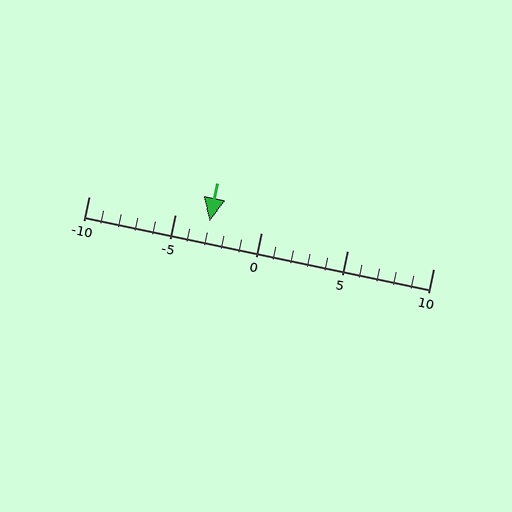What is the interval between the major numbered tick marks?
The major tick marks are spaced 5 units apart.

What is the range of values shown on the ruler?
The ruler shows values from -10 to 10.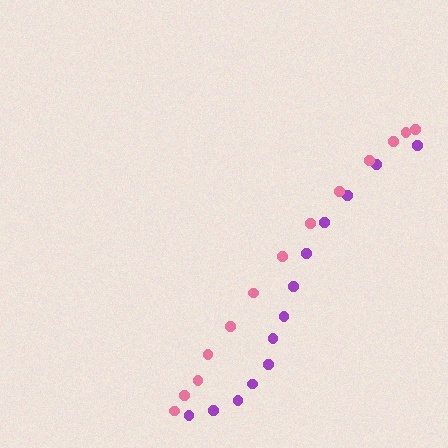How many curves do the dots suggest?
There are 2 distinct paths.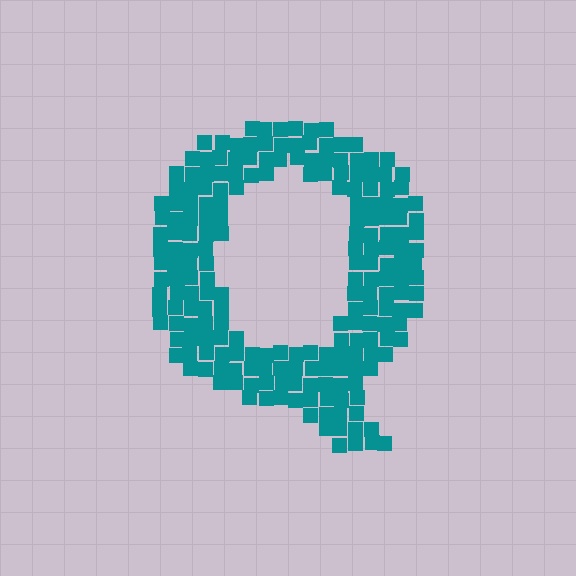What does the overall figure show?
The overall figure shows the letter Q.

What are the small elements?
The small elements are squares.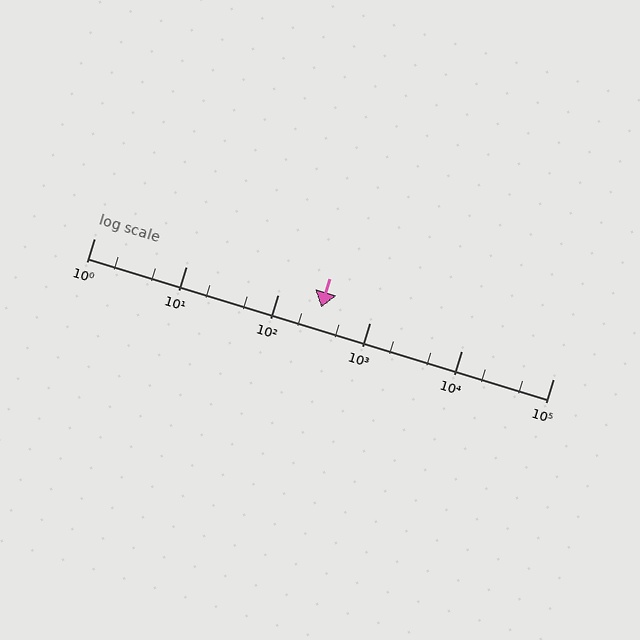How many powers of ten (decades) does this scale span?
The scale spans 5 decades, from 1 to 100000.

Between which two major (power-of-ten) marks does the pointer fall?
The pointer is between 100 and 1000.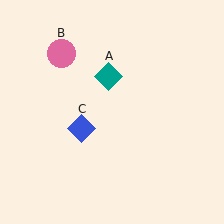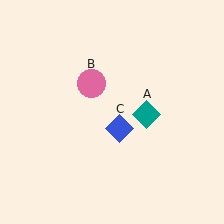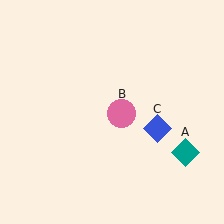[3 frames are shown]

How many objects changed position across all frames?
3 objects changed position: teal diamond (object A), pink circle (object B), blue diamond (object C).